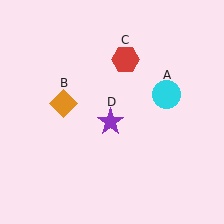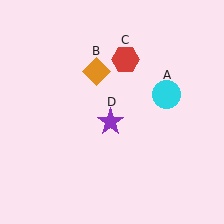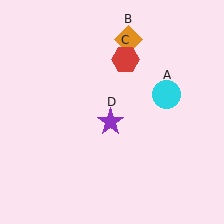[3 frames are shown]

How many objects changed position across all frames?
1 object changed position: orange diamond (object B).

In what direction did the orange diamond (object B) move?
The orange diamond (object B) moved up and to the right.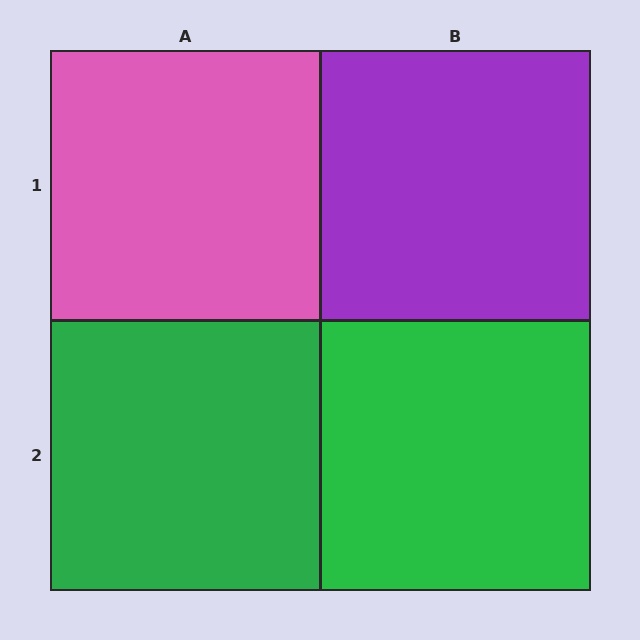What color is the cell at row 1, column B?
Purple.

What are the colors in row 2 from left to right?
Green, green.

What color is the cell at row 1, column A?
Pink.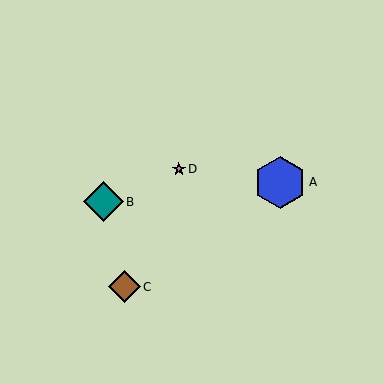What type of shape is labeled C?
Shape C is a brown diamond.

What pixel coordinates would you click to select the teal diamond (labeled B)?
Click at (103, 202) to select the teal diamond B.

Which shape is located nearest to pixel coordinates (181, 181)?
The pink star (labeled D) at (179, 169) is nearest to that location.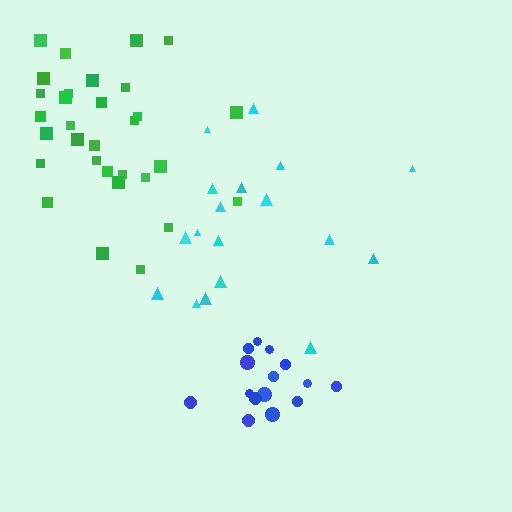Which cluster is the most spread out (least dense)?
Cyan.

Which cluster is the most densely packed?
Blue.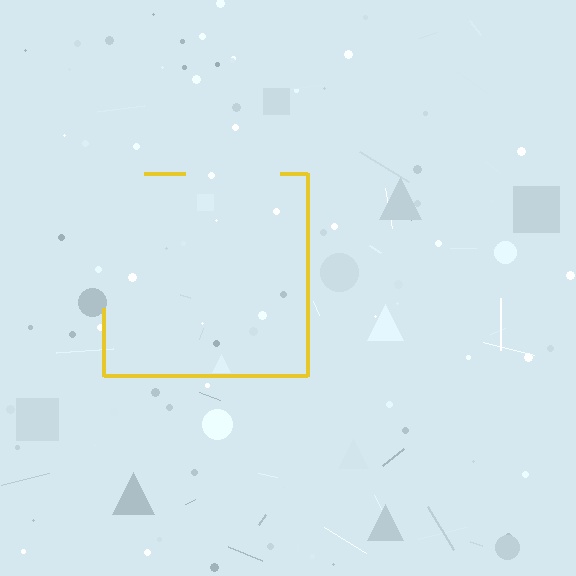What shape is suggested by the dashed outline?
The dashed outline suggests a square.